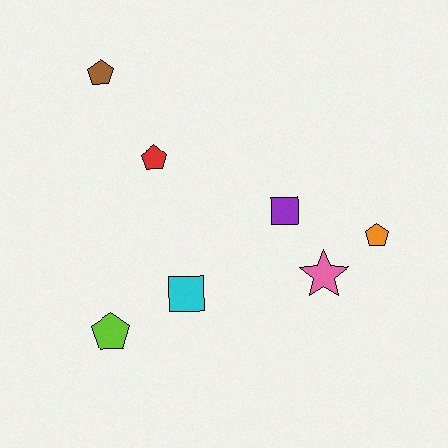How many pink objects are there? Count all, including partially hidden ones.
There is 1 pink object.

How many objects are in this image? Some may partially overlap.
There are 7 objects.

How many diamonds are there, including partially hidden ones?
There are no diamonds.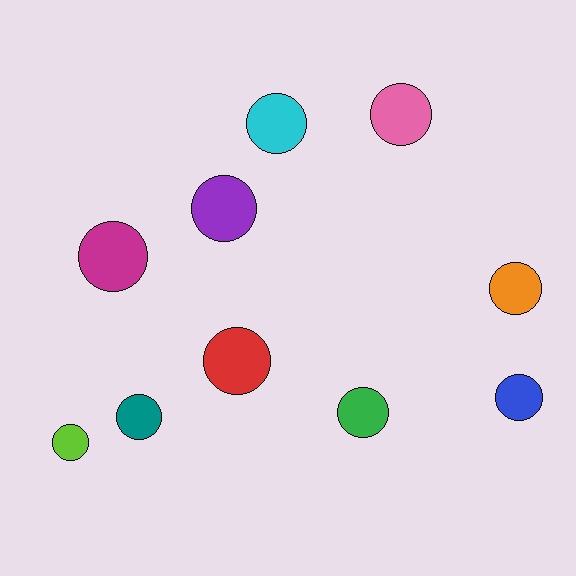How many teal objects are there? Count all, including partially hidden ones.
There is 1 teal object.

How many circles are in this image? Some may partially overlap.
There are 10 circles.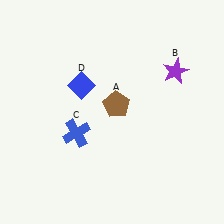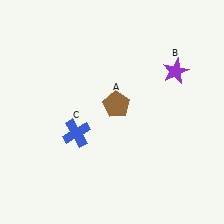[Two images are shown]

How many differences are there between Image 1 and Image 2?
There is 1 difference between the two images.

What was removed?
The blue diamond (D) was removed in Image 2.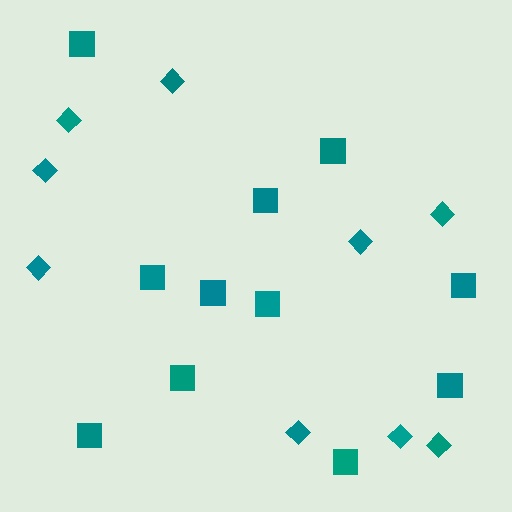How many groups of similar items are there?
There are 2 groups: one group of diamonds (9) and one group of squares (11).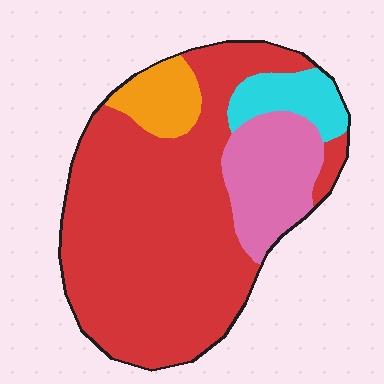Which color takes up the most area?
Red, at roughly 70%.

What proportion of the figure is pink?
Pink takes up about one sixth (1/6) of the figure.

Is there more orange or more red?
Red.